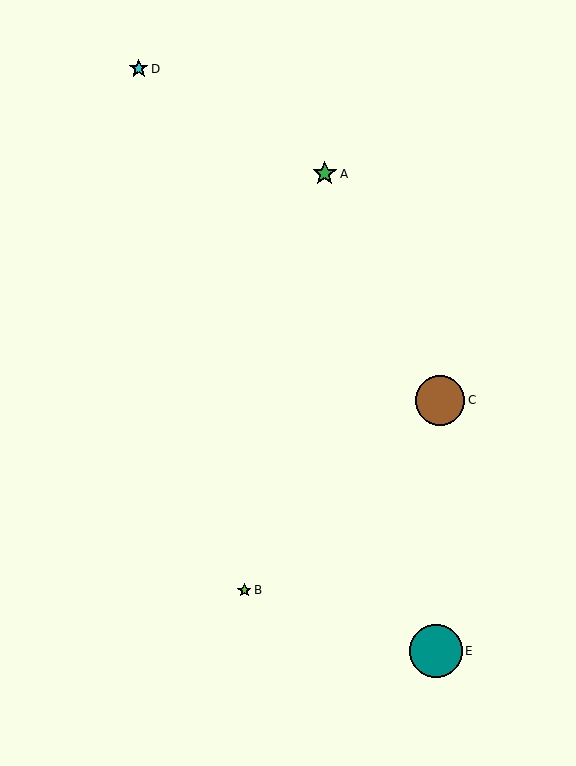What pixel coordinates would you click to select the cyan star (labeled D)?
Click at (139, 69) to select the cyan star D.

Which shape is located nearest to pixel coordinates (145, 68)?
The cyan star (labeled D) at (139, 69) is nearest to that location.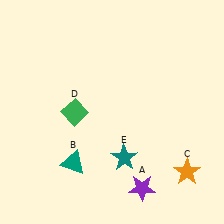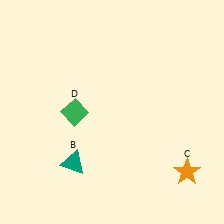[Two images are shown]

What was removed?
The teal star (E), the purple star (A) were removed in Image 2.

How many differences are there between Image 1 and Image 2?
There are 2 differences between the two images.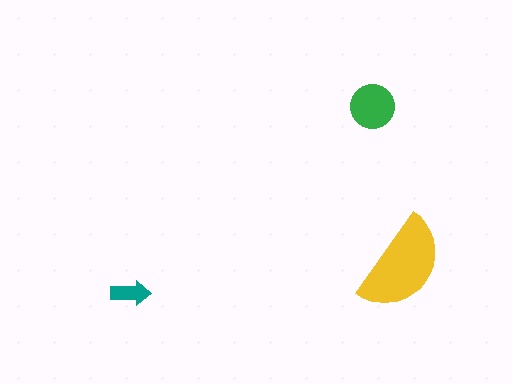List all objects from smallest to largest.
The teal arrow, the green circle, the yellow semicircle.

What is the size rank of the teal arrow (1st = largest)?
3rd.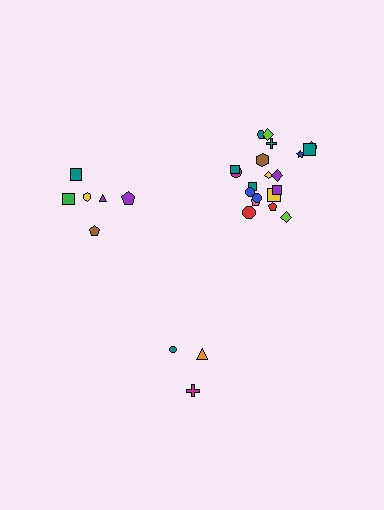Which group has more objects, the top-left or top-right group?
The top-right group.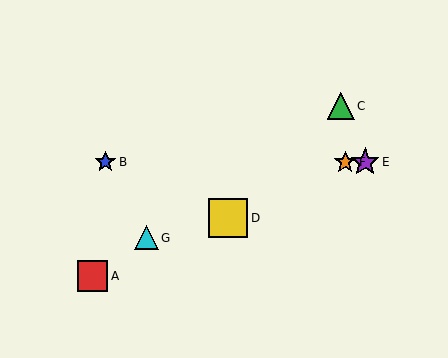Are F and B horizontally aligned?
Yes, both are at y≈162.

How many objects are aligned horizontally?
3 objects (B, E, F) are aligned horizontally.